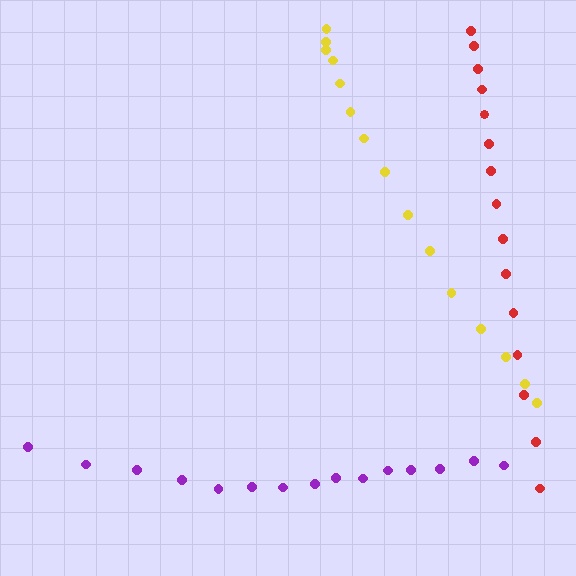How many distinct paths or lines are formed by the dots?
There are 3 distinct paths.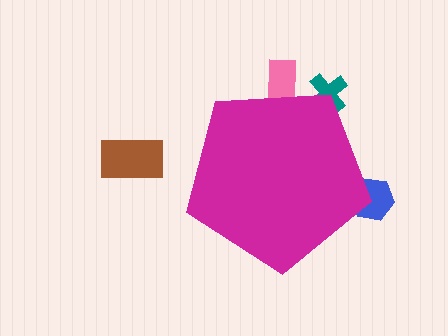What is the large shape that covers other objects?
A magenta pentagon.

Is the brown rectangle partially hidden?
No, the brown rectangle is fully visible.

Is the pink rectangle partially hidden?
Yes, the pink rectangle is partially hidden behind the magenta pentagon.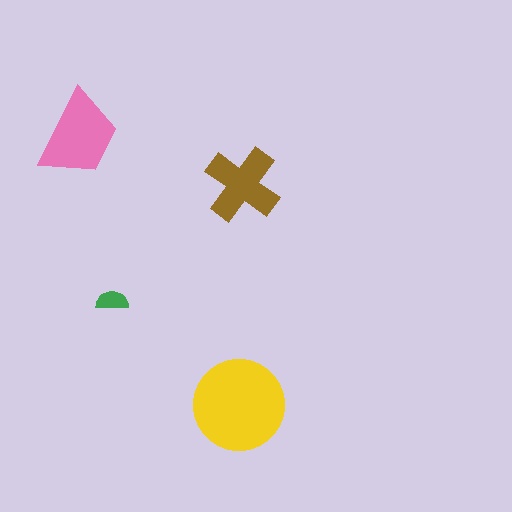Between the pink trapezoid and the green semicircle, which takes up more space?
The pink trapezoid.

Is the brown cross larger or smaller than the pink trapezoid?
Smaller.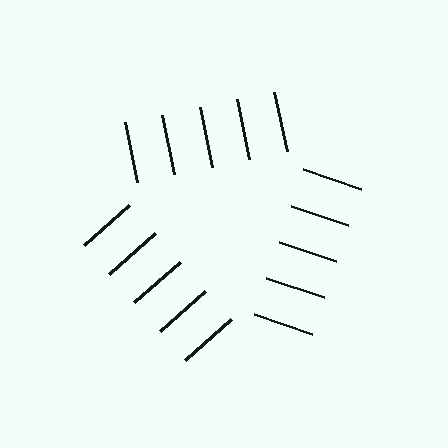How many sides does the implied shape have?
3 sides — the line-ends trace a triangle.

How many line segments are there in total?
15 — 5 along each of the 3 edges.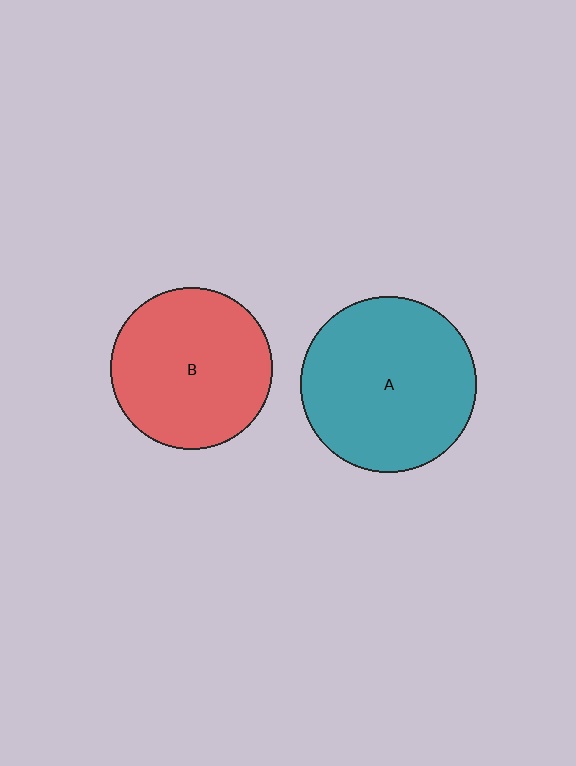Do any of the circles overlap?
No, none of the circles overlap.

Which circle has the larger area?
Circle A (teal).